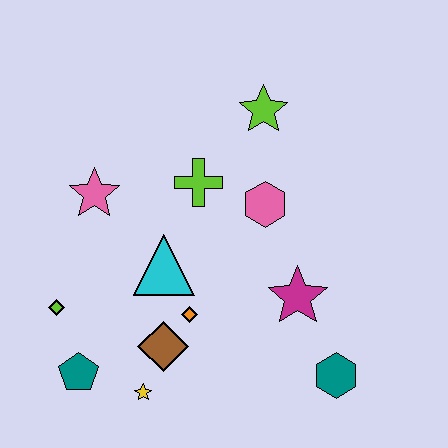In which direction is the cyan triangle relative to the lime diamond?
The cyan triangle is to the right of the lime diamond.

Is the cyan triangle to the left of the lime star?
Yes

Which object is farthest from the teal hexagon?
The pink star is farthest from the teal hexagon.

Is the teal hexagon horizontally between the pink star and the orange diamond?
No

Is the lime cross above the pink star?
Yes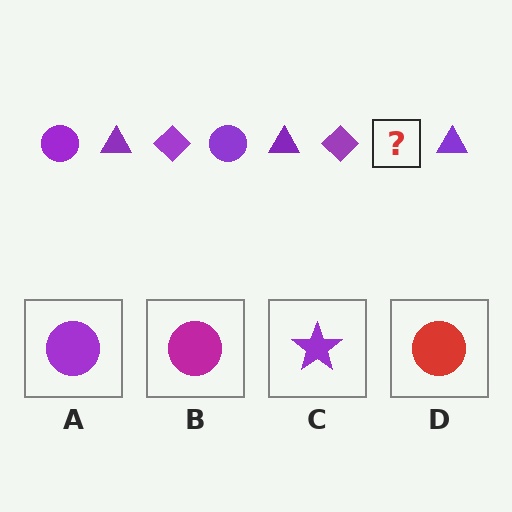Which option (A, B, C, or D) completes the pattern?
A.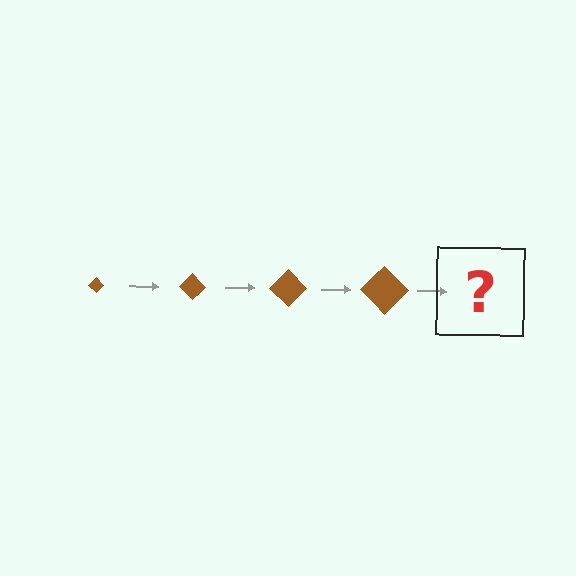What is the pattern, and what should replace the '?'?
The pattern is that the diamond gets progressively larger each step. The '?' should be a brown diamond, larger than the previous one.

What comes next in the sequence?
The next element should be a brown diamond, larger than the previous one.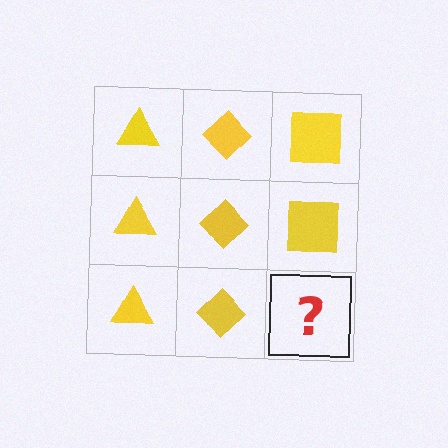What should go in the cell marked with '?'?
The missing cell should contain a yellow square.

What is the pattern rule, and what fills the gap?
The rule is that each column has a consistent shape. The gap should be filled with a yellow square.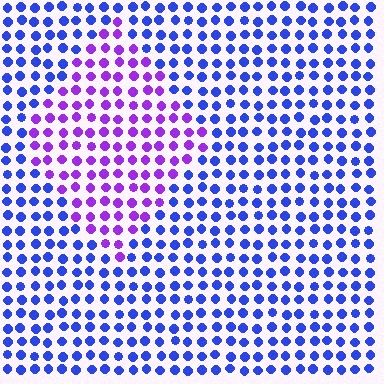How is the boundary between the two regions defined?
The boundary is defined purely by a slight shift in hue (about 47 degrees). Spacing, size, and orientation are identical on both sides.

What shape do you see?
I see a diamond.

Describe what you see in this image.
The image is filled with small blue elements in a uniform arrangement. A diamond-shaped region is visible where the elements are tinted to a slightly different hue, forming a subtle color boundary.